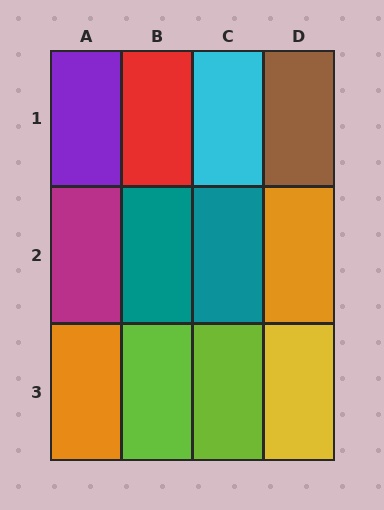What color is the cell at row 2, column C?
Teal.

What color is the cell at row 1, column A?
Purple.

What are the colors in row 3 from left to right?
Orange, lime, lime, yellow.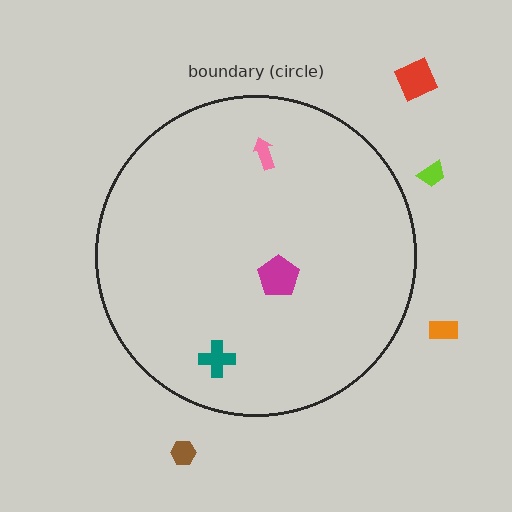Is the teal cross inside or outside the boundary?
Inside.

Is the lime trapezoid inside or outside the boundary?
Outside.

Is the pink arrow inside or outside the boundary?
Inside.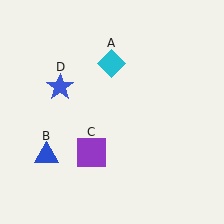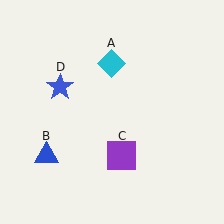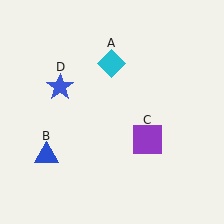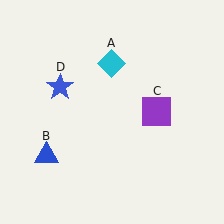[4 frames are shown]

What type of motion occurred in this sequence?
The purple square (object C) rotated counterclockwise around the center of the scene.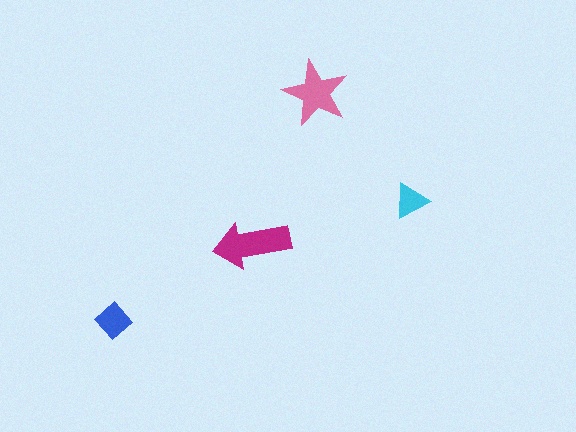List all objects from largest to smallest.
The magenta arrow, the pink star, the blue diamond, the cyan triangle.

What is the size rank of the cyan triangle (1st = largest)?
4th.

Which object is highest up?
The pink star is topmost.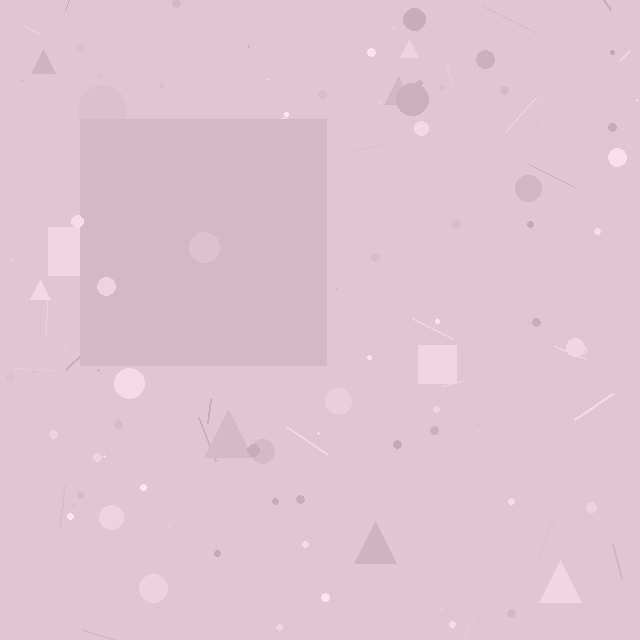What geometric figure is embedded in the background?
A square is embedded in the background.